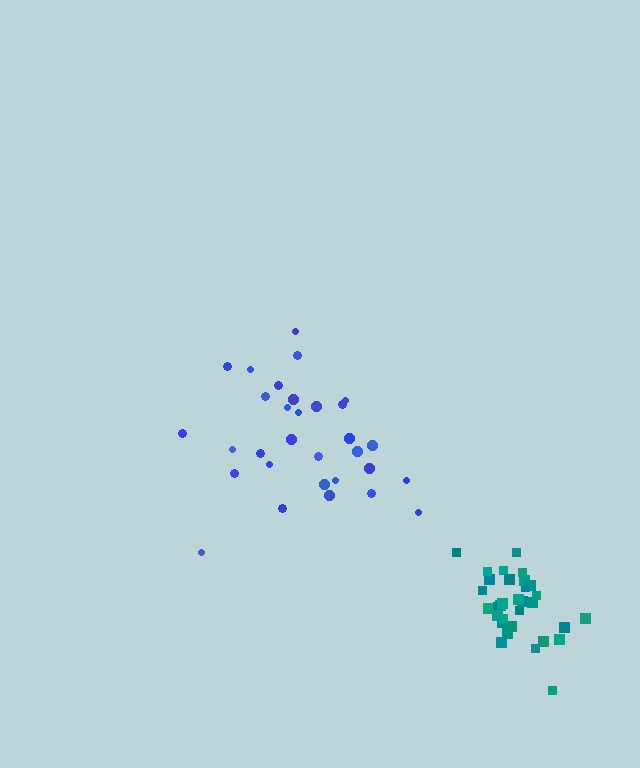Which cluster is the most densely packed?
Teal.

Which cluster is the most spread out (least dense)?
Blue.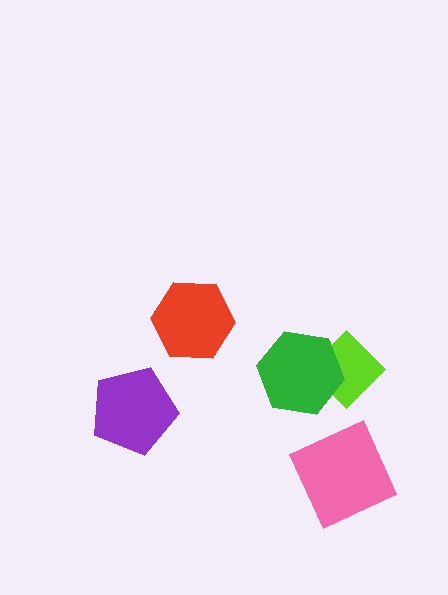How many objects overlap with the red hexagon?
0 objects overlap with the red hexagon.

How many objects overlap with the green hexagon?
1 object overlaps with the green hexagon.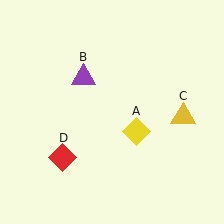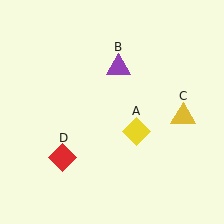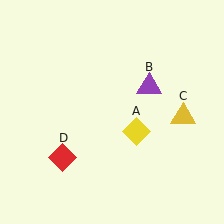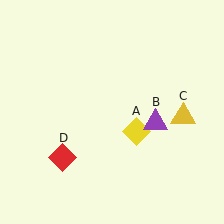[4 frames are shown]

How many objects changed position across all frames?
1 object changed position: purple triangle (object B).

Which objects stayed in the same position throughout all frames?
Yellow diamond (object A) and yellow triangle (object C) and red diamond (object D) remained stationary.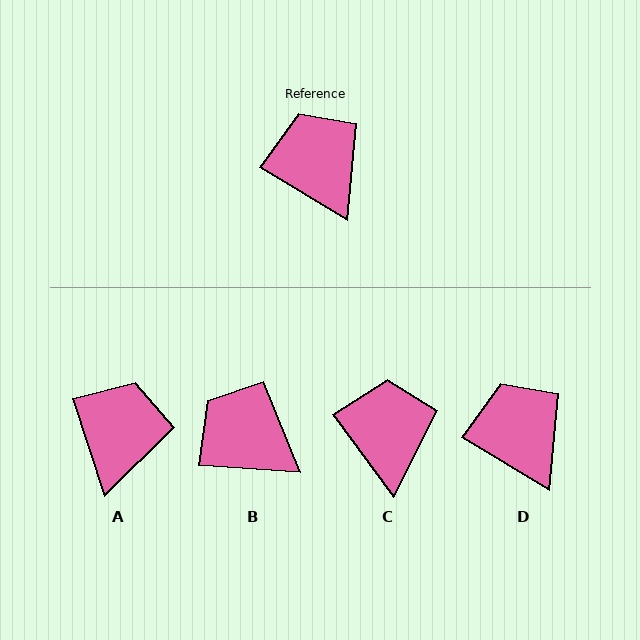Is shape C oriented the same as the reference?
No, it is off by about 22 degrees.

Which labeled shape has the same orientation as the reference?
D.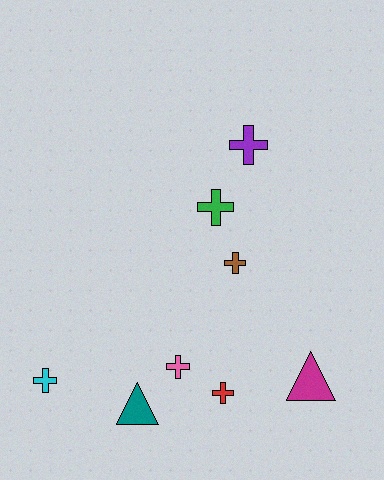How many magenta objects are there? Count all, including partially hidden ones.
There is 1 magenta object.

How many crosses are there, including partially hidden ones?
There are 6 crosses.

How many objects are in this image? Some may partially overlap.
There are 8 objects.